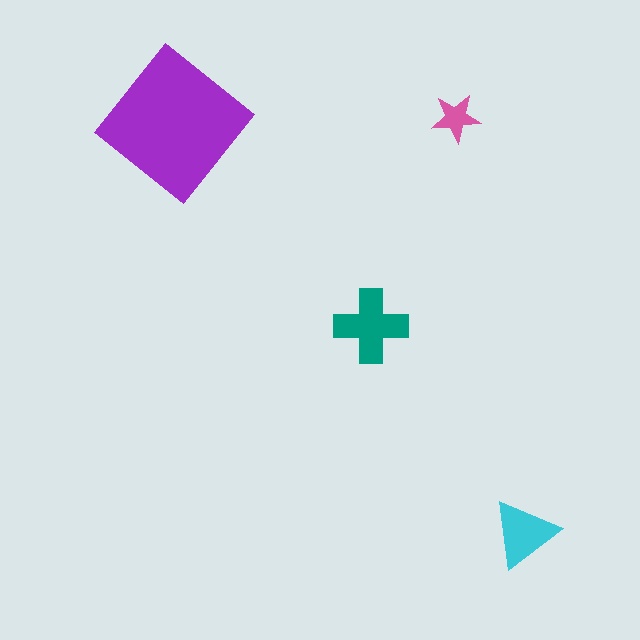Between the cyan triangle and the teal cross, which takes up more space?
The teal cross.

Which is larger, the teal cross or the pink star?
The teal cross.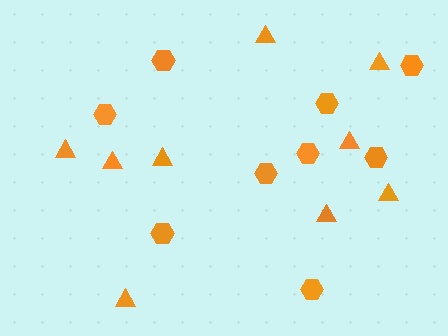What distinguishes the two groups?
There are 2 groups: one group of triangles (9) and one group of hexagons (9).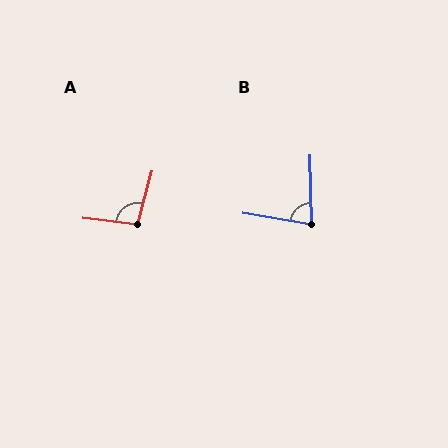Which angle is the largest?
A, at approximately 98 degrees.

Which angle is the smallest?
B, at approximately 79 degrees.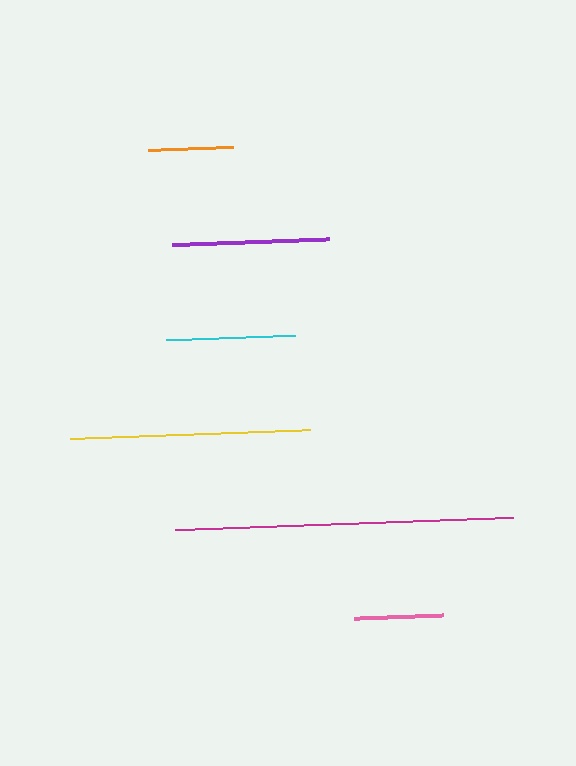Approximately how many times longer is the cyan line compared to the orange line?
The cyan line is approximately 1.5 times the length of the orange line.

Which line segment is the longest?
The magenta line is the longest at approximately 337 pixels.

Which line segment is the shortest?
The orange line is the shortest at approximately 84 pixels.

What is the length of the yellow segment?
The yellow segment is approximately 240 pixels long.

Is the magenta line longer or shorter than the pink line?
The magenta line is longer than the pink line.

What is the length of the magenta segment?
The magenta segment is approximately 337 pixels long.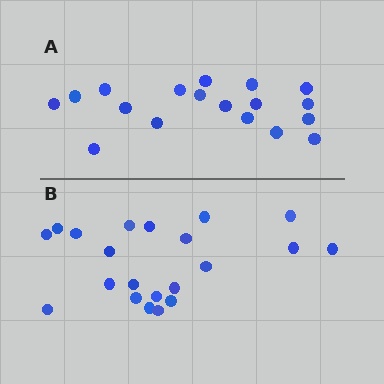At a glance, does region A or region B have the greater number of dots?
Region B (the bottom region) has more dots.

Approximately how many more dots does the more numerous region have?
Region B has just a few more — roughly 2 or 3 more dots than region A.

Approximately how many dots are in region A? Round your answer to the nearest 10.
About 20 dots. (The exact count is 18, which rounds to 20.)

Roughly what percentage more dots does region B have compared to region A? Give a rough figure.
About 15% more.